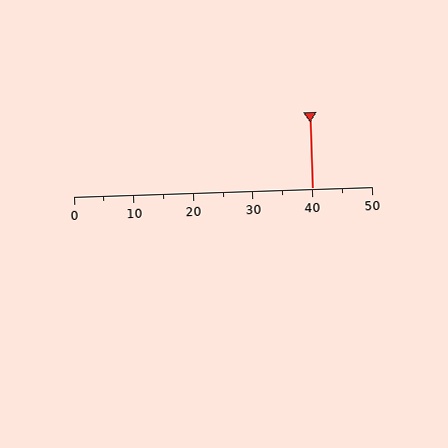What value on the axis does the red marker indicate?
The marker indicates approximately 40.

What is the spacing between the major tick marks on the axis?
The major ticks are spaced 10 apart.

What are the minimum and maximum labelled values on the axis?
The axis runs from 0 to 50.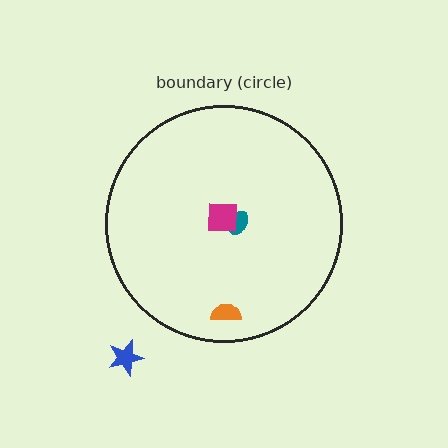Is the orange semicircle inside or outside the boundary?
Inside.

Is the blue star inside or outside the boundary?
Outside.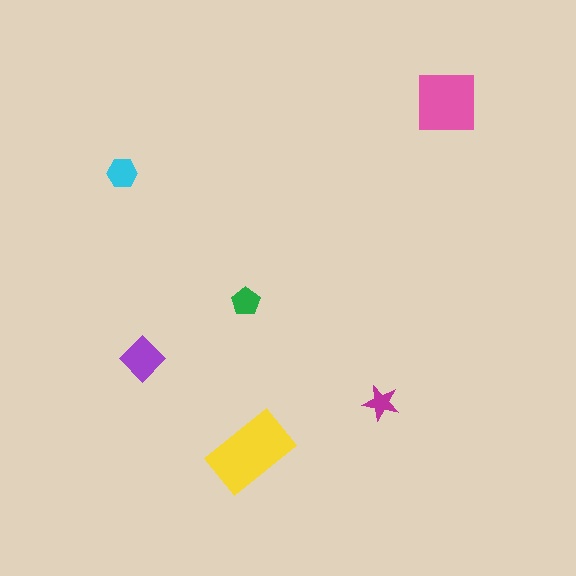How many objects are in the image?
There are 6 objects in the image.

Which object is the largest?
The yellow rectangle.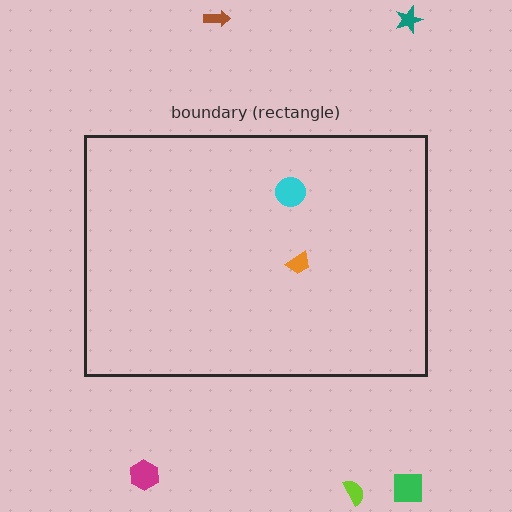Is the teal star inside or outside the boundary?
Outside.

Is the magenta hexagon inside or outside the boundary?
Outside.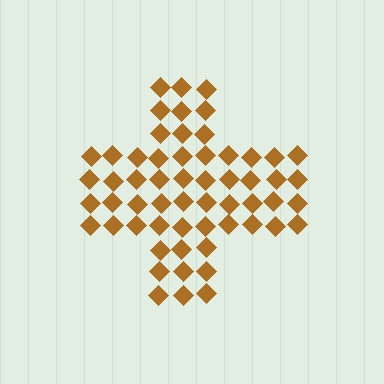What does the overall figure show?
The overall figure shows a cross.